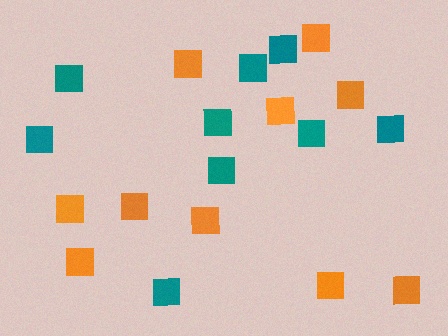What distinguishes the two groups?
There are 2 groups: one group of orange squares (10) and one group of teal squares (9).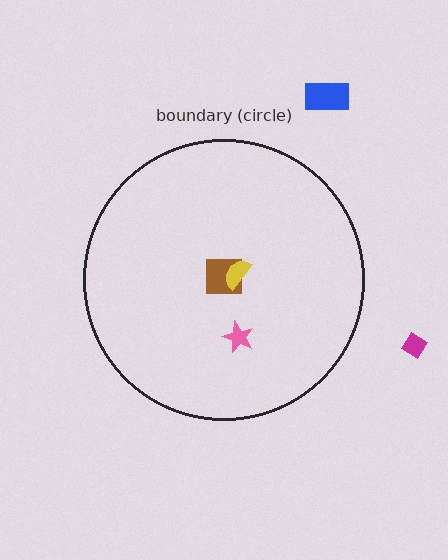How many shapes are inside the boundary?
3 inside, 2 outside.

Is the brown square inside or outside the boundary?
Inside.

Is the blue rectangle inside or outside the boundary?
Outside.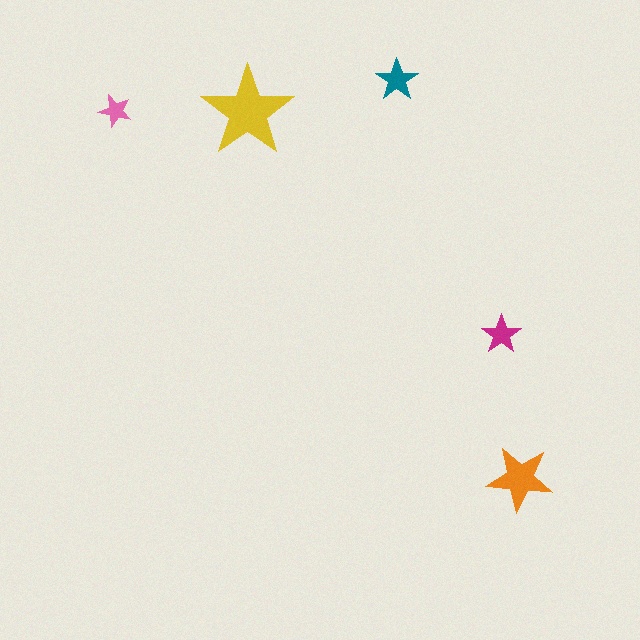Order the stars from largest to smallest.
the yellow one, the orange one, the teal one, the magenta one, the pink one.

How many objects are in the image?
There are 5 objects in the image.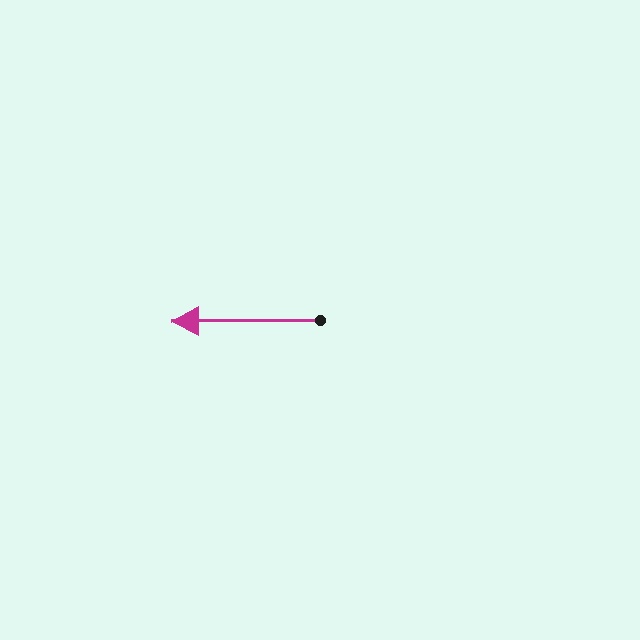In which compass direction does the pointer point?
West.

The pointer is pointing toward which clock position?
Roughly 9 o'clock.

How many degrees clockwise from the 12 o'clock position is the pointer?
Approximately 270 degrees.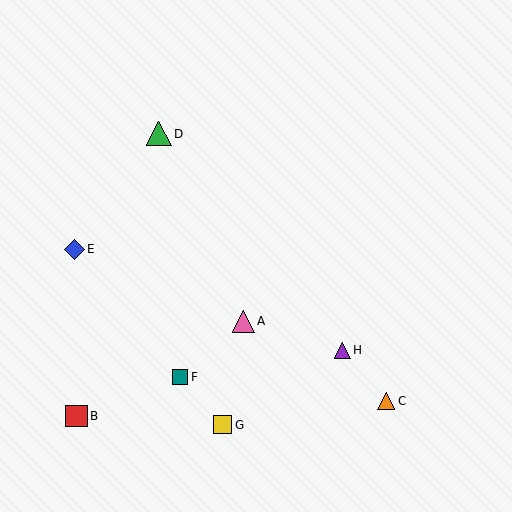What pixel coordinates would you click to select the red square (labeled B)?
Click at (77, 416) to select the red square B.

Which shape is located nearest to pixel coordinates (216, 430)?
The yellow square (labeled G) at (223, 425) is nearest to that location.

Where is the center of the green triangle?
The center of the green triangle is at (159, 134).